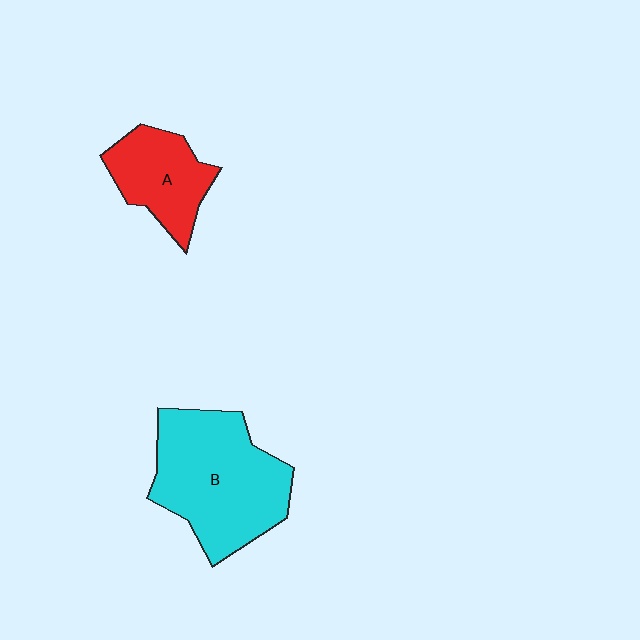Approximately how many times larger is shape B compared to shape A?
Approximately 1.9 times.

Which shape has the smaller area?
Shape A (red).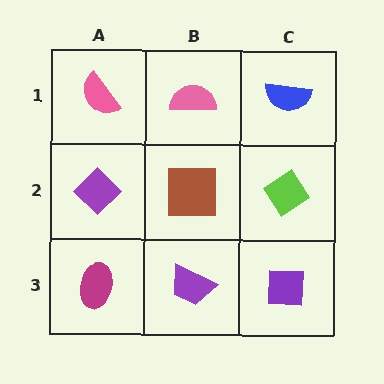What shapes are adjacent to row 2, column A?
A pink semicircle (row 1, column A), a magenta ellipse (row 3, column A), a brown square (row 2, column B).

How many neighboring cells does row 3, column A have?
2.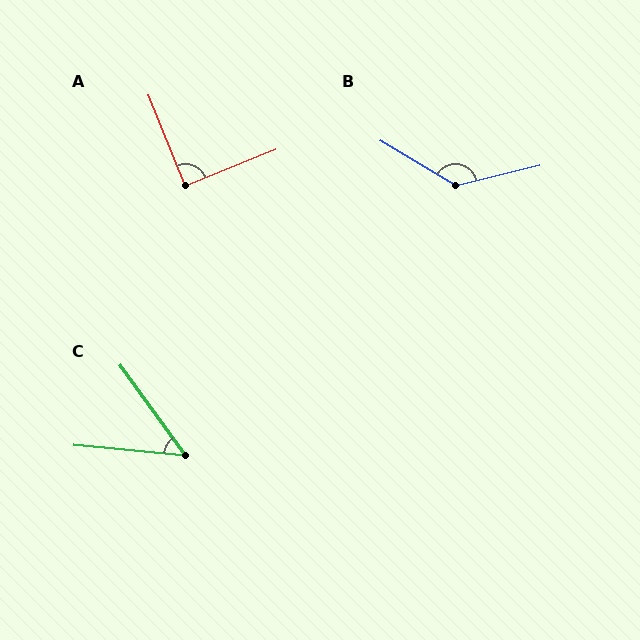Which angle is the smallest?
C, at approximately 49 degrees.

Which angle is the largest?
B, at approximately 135 degrees.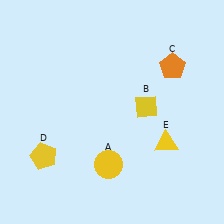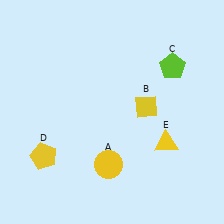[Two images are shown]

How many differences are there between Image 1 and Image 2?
There is 1 difference between the two images.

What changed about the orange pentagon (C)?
In Image 1, C is orange. In Image 2, it changed to lime.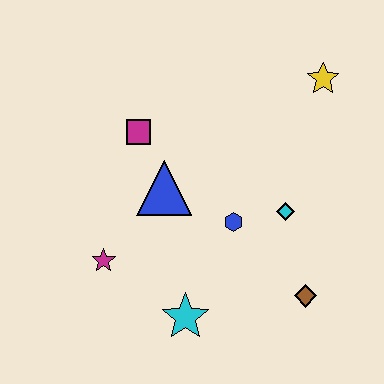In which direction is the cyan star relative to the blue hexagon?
The cyan star is below the blue hexagon.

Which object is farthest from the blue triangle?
The yellow star is farthest from the blue triangle.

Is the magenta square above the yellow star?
No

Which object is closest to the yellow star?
The cyan diamond is closest to the yellow star.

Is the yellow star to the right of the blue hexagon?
Yes